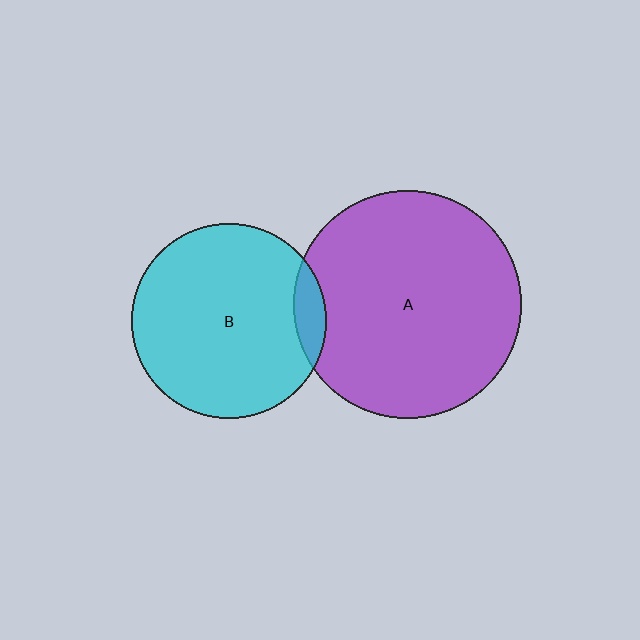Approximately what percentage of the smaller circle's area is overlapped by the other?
Approximately 10%.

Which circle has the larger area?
Circle A (purple).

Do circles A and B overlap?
Yes.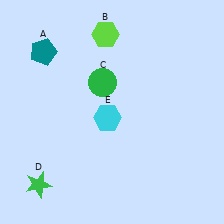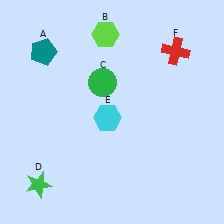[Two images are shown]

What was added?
A red cross (F) was added in Image 2.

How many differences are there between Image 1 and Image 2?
There is 1 difference between the two images.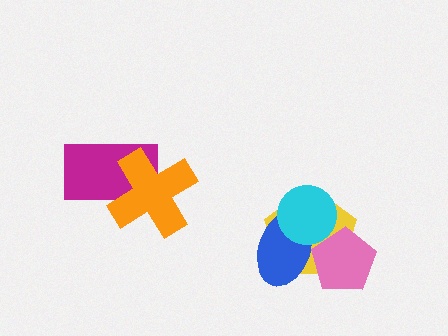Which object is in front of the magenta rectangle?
The orange cross is in front of the magenta rectangle.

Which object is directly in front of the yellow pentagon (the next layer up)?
The pink pentagon is directly in front of the yellow pentagon.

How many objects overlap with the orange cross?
1 object overlaps with the orange cross.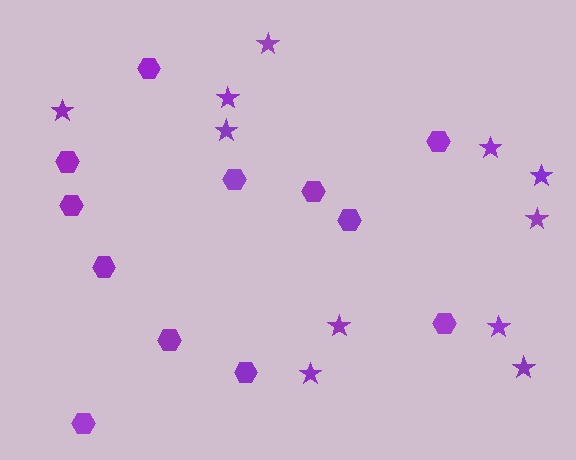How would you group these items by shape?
There are 2 groups: one group of hexagons (12) and one group of stars (11).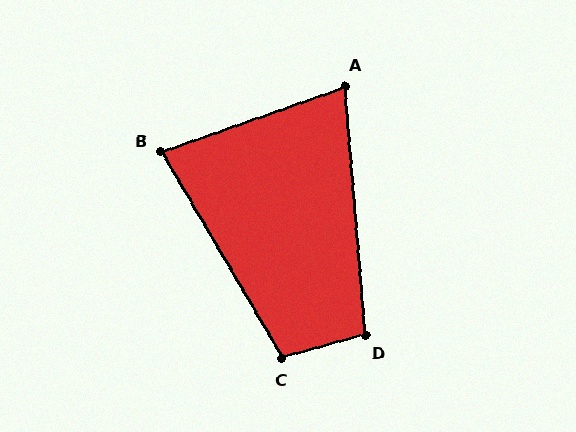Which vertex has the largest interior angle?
C, at approximately 105 degrees.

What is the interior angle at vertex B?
Approximately 79 degrees (acute).